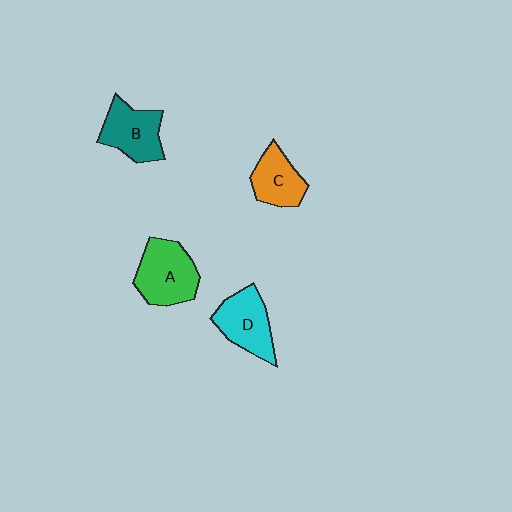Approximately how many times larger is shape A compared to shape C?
Approximately 1.4 times.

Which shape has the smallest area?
Shape C (orange).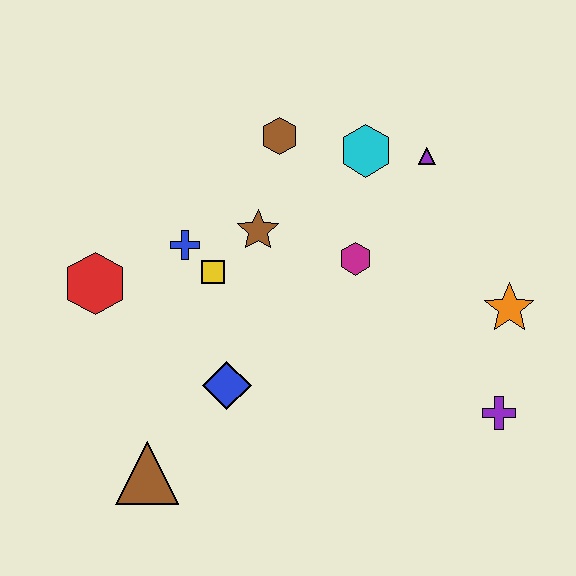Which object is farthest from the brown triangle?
The purple triangle is farthest from the brown triangle.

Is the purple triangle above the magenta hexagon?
Yes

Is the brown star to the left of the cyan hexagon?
Yes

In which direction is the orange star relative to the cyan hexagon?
The orange star is below the cyan hexagon.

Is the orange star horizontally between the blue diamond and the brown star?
No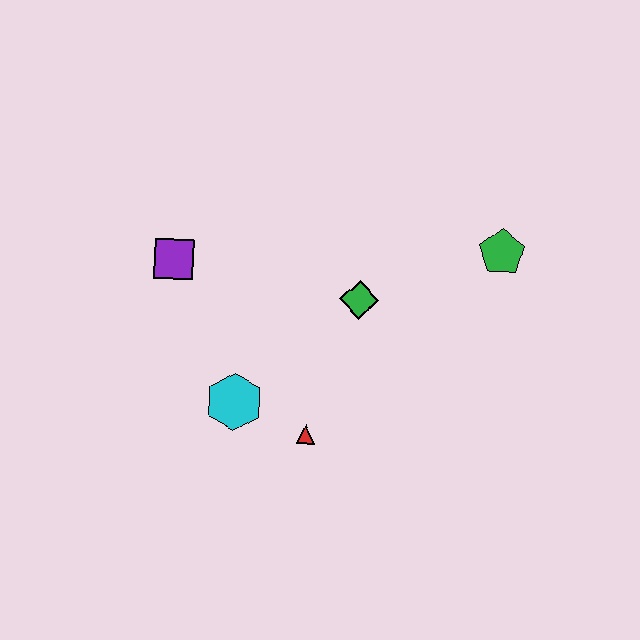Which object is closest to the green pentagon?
The green diamond is closest to the green pentagon.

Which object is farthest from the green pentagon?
The purple square is farthest from the green pentagon.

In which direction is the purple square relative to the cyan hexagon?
The purple square is above the cyan hexagon.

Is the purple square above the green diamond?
Yes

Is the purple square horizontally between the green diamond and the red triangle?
No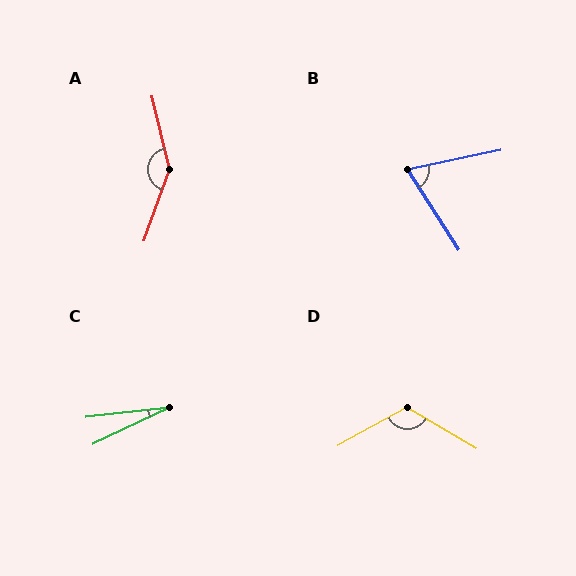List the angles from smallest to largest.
C (19°), B (69°), D (120°), A (147°).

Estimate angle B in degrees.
Approximately 69 degrees.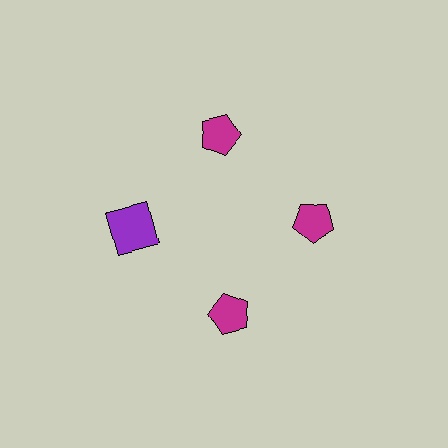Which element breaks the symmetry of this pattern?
The purple square at roughly the 9 o'clock position breaks the symmetry. All other shapes are magenta pentagons.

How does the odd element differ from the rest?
It differs in both color (purple instead of magenta) and shape (square instead of pentagon).